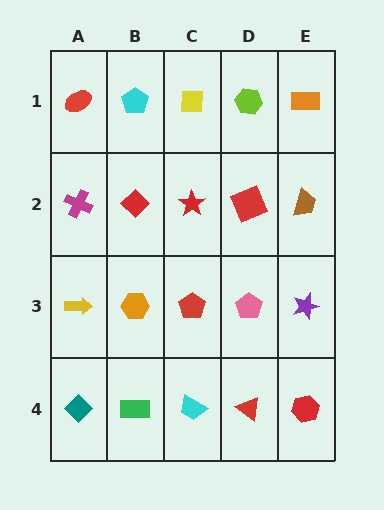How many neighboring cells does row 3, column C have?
4.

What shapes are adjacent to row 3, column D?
A red square (row 2, column D), a red triangle (row 4, column D), a red pentagon (row 3, column C), a purple star (row 3, column E).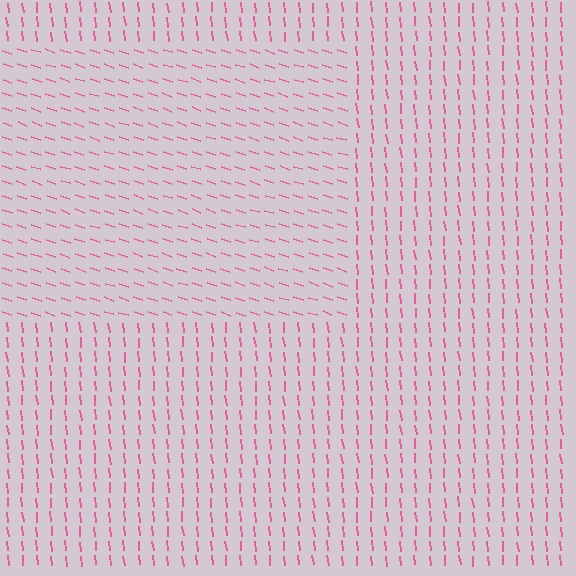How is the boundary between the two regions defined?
The boundary is defined purely by a change in line orientation (approximately 65 degrees difference). All lines are the same color and thickness.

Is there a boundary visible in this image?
Yes, there is a texture boundary formed by a change in line orientation.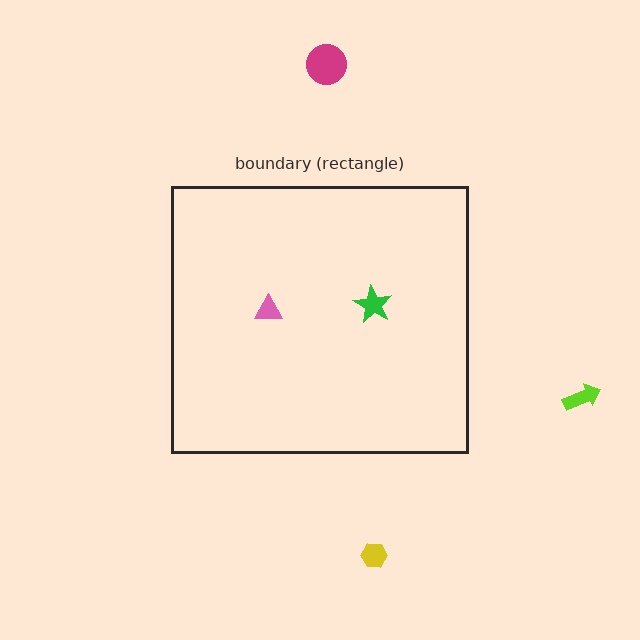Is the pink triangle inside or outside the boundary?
Inside.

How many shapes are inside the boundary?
2 inside, 3 outside.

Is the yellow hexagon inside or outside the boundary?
Outside.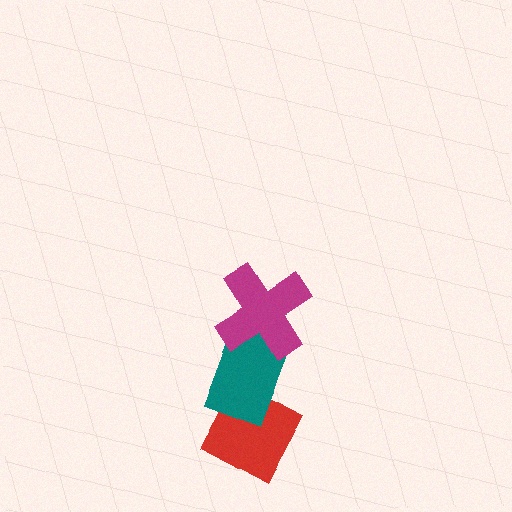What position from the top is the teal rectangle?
The teal rectangle is 2nd from the top.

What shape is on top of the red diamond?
The teal rectangle is on top of the red diamond.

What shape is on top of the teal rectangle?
The magenta cross is on top of the teal rectangle.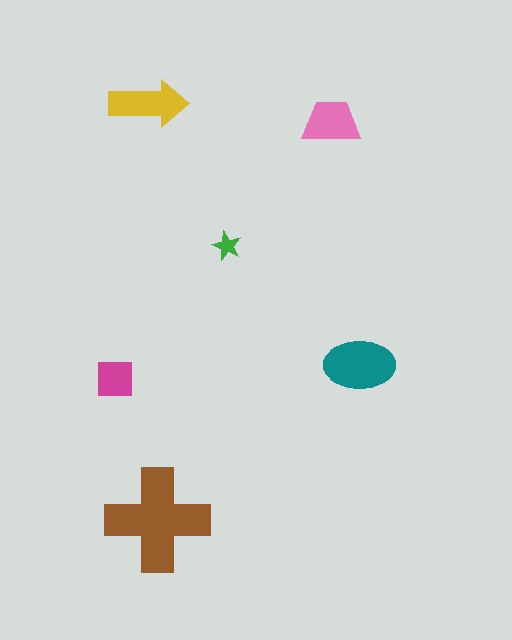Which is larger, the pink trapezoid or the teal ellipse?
The teal ellipse.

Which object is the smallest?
The green star.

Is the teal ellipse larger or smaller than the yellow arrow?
Larger.